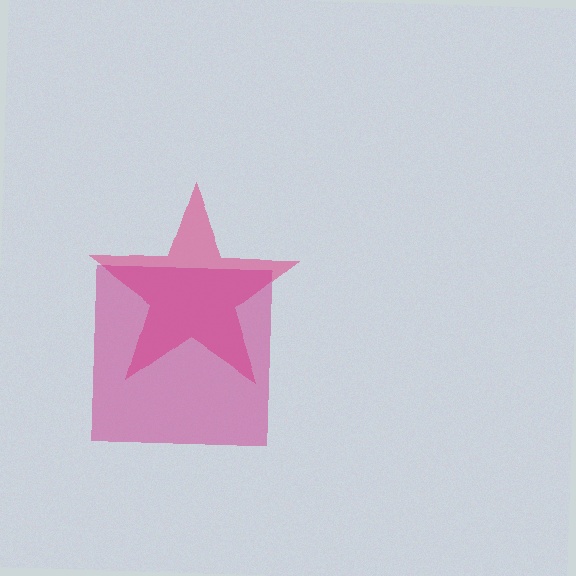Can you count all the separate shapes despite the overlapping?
Yes, there are 2 separate shapes.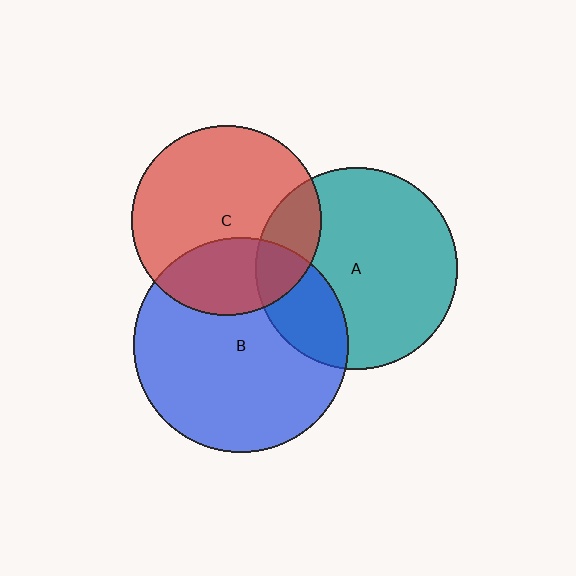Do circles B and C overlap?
Yes.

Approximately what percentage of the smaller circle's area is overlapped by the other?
Approximately 30%.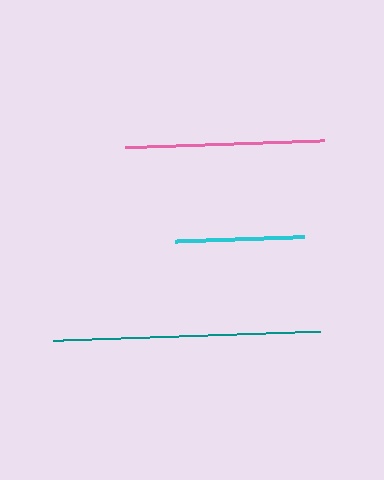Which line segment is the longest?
The teal line is the longest at approximately 267 pixels.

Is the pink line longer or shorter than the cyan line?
The pink line is longer than the cyan line.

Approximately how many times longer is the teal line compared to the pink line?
The teal line is approximately 1.3 times the length of the pink line.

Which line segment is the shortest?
The cyan line is the shortest at approximately 130 pixels.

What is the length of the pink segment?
The pink segment is approximately 199 pixels long.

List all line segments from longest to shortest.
From longest to shortest: teal, pink, cyan.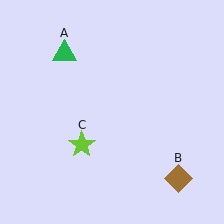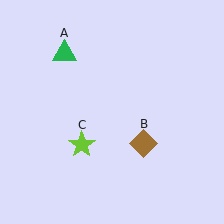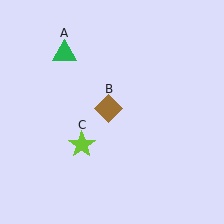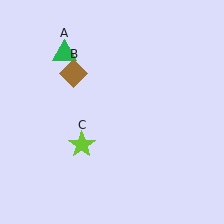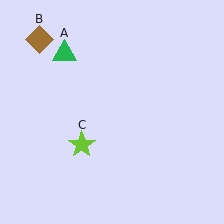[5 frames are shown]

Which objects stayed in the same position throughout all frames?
Green triangle (object A) and lime star (object C) remained stationary.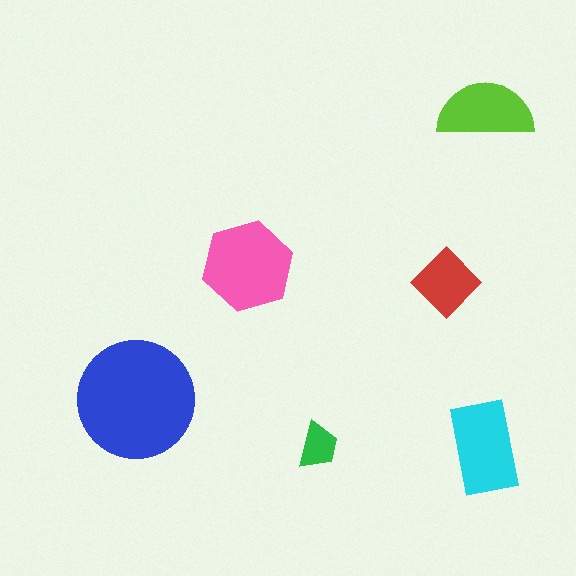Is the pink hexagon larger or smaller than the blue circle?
Smaller.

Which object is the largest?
The blue circle.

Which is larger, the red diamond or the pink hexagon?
The pink hexagon.